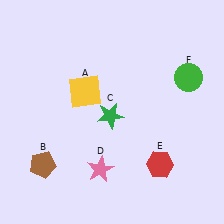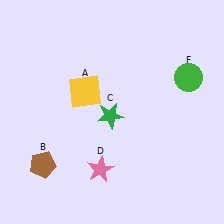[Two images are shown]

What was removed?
The red hexagon (E) was removed in Image 2.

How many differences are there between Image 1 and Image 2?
There is 1 difference between the two images.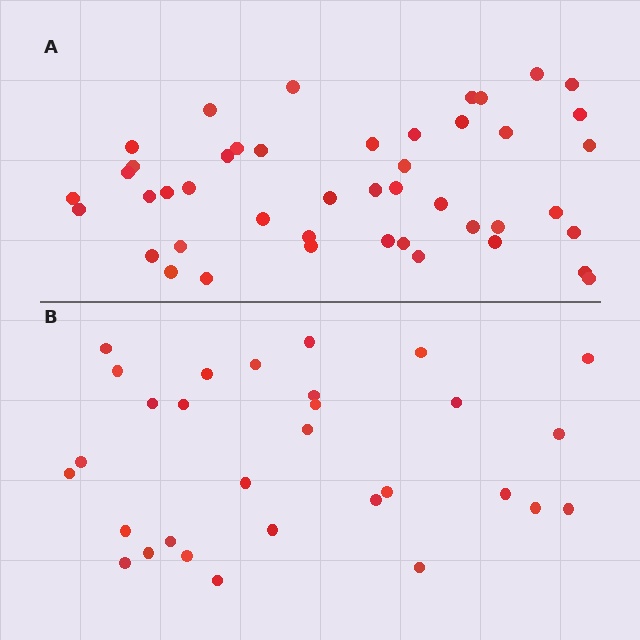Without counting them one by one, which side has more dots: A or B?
Region A (the top region) has more dots.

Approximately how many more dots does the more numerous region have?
Region A has approximately 15 more dots than region B.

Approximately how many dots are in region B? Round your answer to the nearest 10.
About 30 dots.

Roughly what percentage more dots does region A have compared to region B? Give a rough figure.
About 50% more.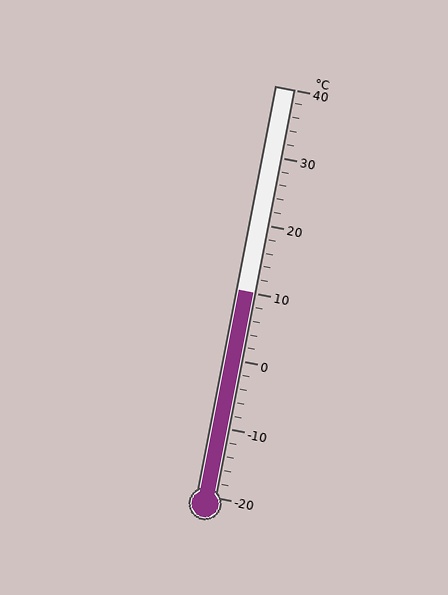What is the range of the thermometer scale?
The thermometer scale ranges from -20°C to 40°C.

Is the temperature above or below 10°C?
The temperature is at 10°C.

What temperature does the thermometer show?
The thermometer shows approximately 10°C.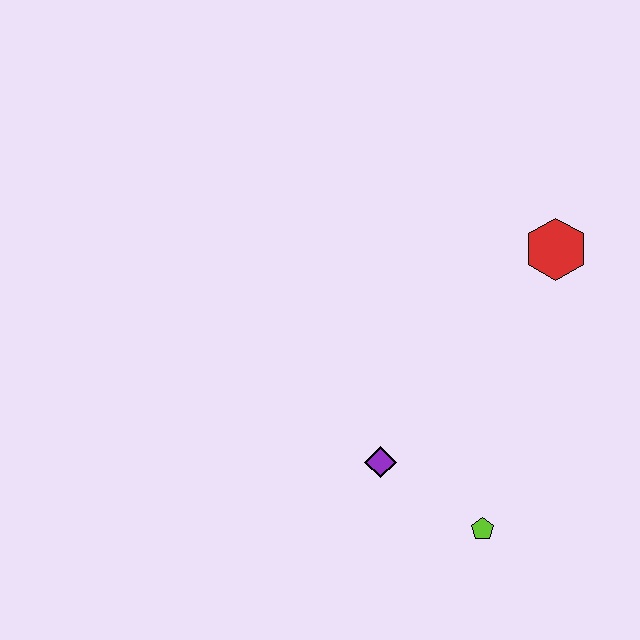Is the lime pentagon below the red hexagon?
Yes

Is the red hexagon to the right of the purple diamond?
Yes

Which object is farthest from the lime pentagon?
The red hexagon is farthest from the lime pentagon.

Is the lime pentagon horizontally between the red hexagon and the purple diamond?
Yes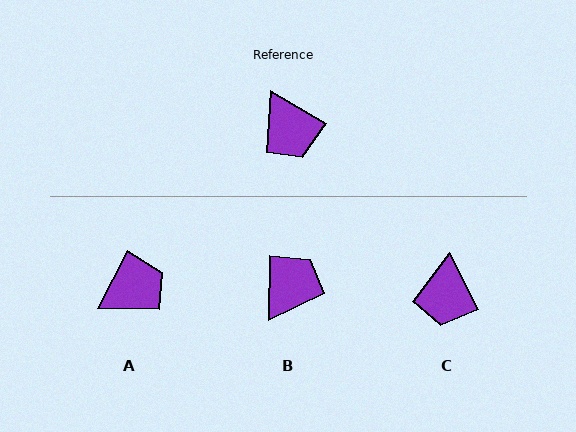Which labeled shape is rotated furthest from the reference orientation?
B, about 119 degrees away.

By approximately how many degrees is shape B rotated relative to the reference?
Approximately 119 degrees counter-clockwise.